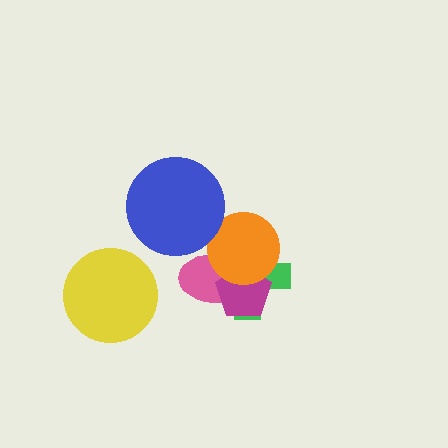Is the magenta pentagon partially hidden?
Yes, it is partially covered by another shape.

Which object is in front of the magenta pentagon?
The orange circle is in front of the magenta pentagon.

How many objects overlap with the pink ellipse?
3 objects overlap with the pink ellipse.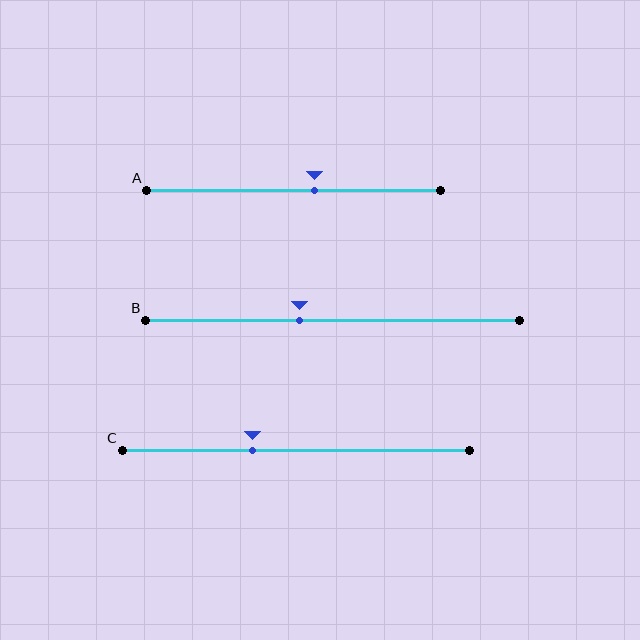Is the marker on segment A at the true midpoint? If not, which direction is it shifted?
No, the marker on segment A is shifted to the right by about 7% of the segment length.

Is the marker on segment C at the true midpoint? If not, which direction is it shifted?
No, the marker on segment C is shifted to the left by about 12% of the segment length.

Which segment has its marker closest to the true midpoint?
Segment A has its marker closest to the true midpoint.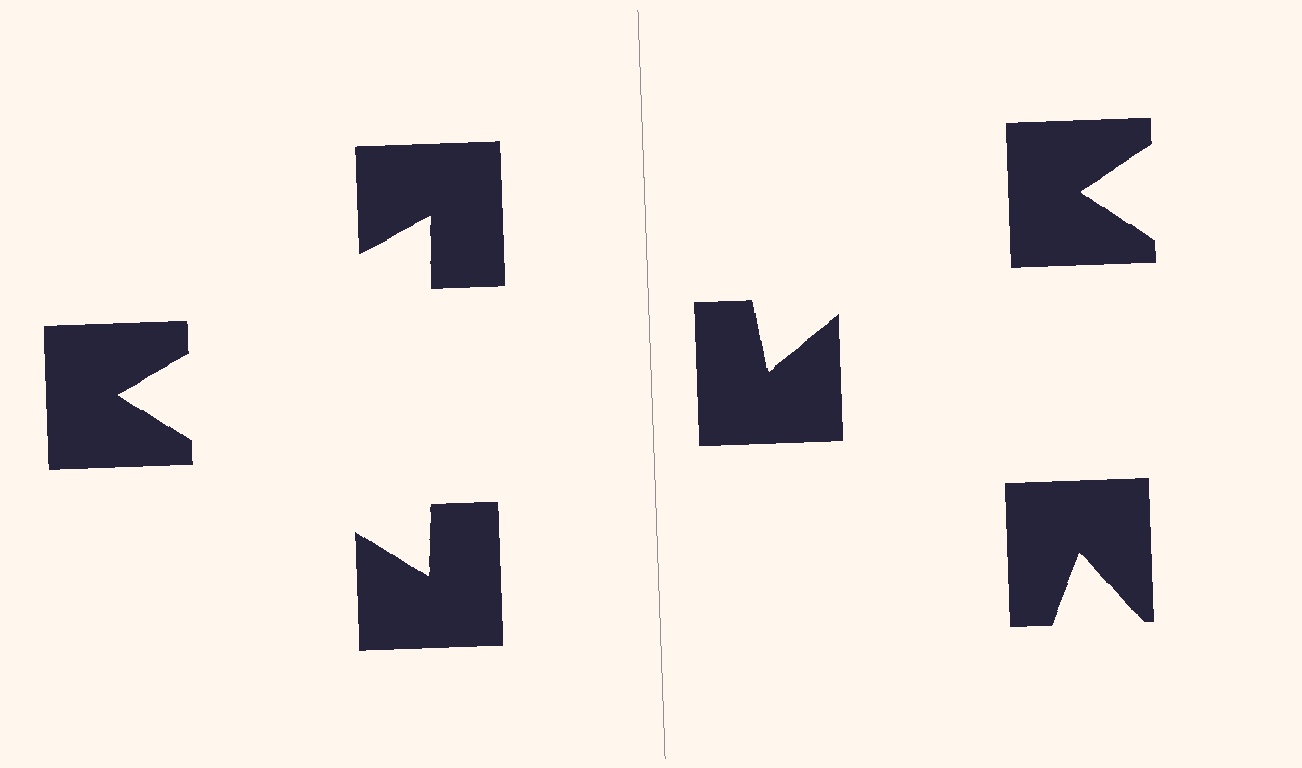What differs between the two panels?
The notched squares are positioned identically on both sides; only the wedge orientations differ. On the left they align to a triangle; on the right they are misaligned.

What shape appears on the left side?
An illusory triangle.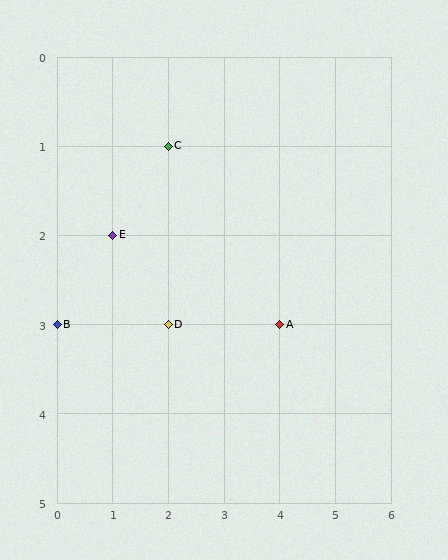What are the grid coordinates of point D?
Point D is at grid coordinates (2, 3).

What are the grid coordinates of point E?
Point E is at grid coordinates (1, 2).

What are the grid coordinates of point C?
Point C is at grid coordinates (2, 1).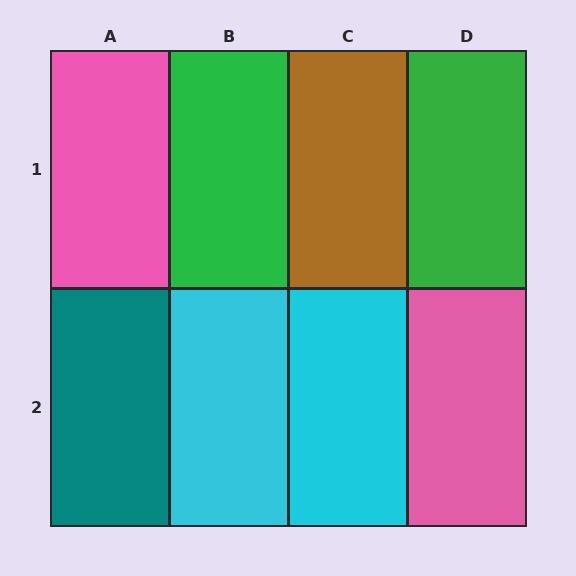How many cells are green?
2 cells are green.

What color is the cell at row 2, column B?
Cyan.